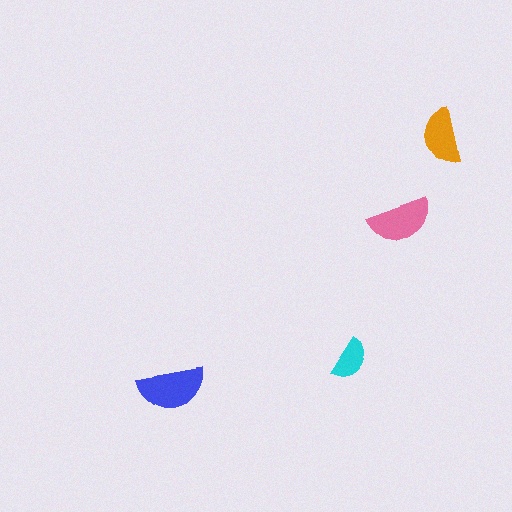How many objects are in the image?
There are 4 objects in the image.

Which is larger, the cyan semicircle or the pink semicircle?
The pink one.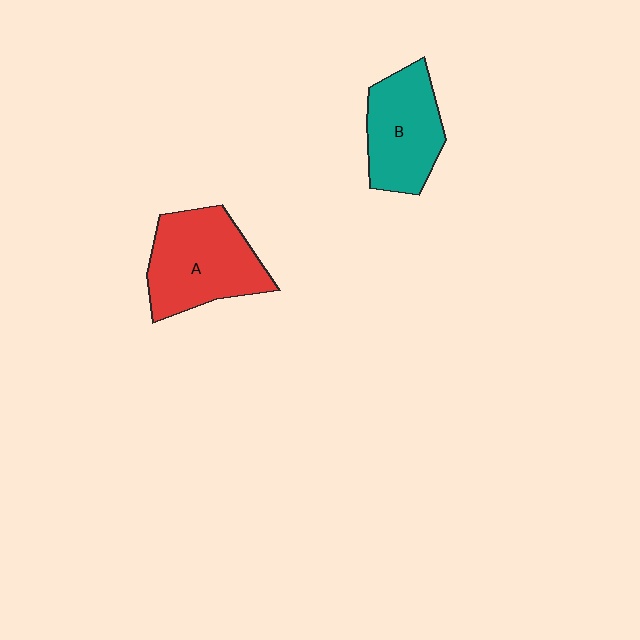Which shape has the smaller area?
Shape B (teal).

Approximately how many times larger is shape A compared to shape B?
Approximately 1.2 times.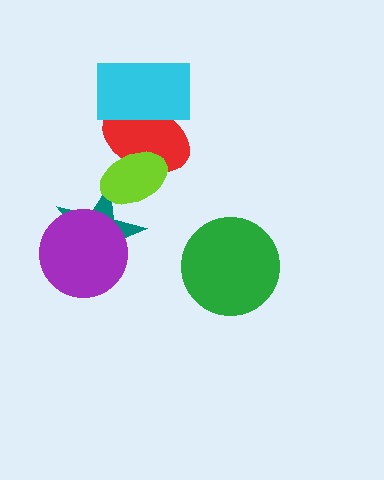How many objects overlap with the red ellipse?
2 objects overlap with the red ellipse.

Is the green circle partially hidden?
No, no other shape covers it.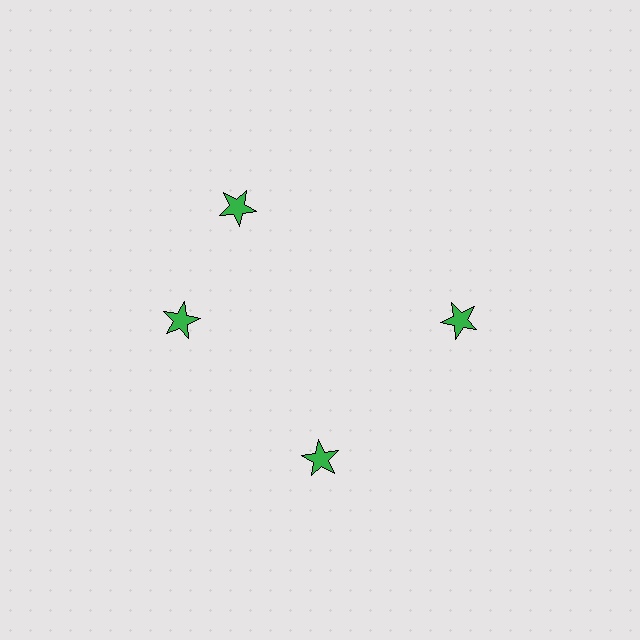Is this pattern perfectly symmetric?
No. The 4 green stars are arranged in a ring, but one element near the 12 o'clock position is rotated out of alignment along the ring, breaking the 4-fold rotational symmetry.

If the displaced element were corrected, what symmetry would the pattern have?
It would have 4-fold rotational symmetry — the pattern would map onto itself every 90 degrees.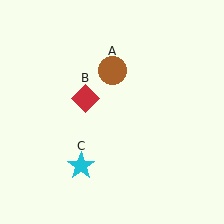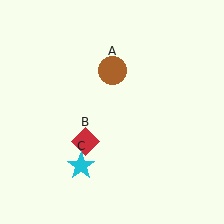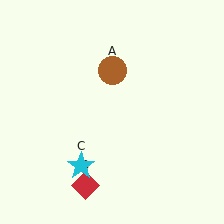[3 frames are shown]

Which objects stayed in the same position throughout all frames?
Brown circle (object A) and cyan star (object C) remained stationary.